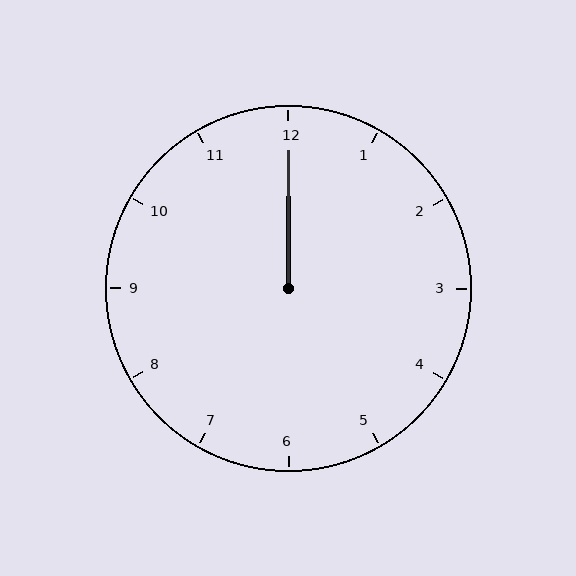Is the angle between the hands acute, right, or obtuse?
It is acute.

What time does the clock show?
12:00.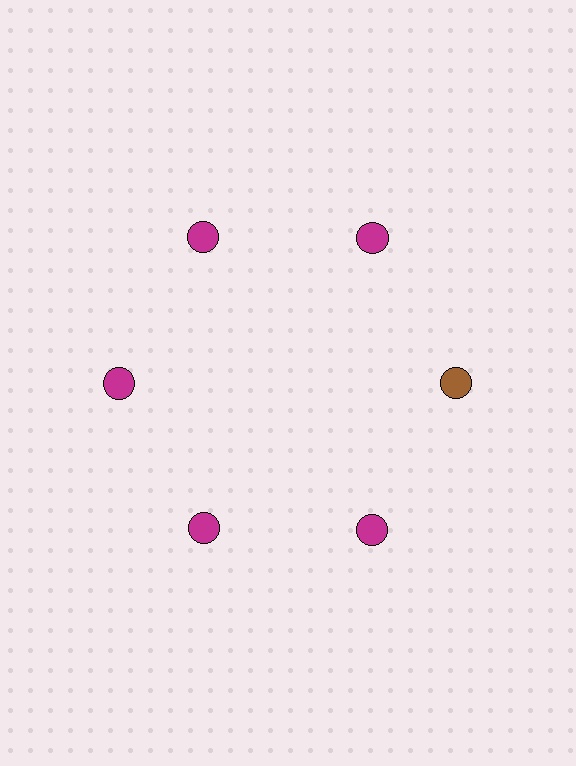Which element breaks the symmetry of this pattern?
The brown circle at roughly the 3 o'clock position breaks the symmetry. All other shapes are magenta circles.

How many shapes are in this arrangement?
There are 6 shapes arranged in a ring pattern.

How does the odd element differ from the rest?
It has a different color: brown instead of magenta.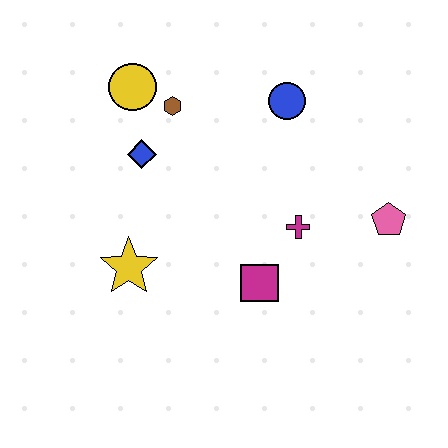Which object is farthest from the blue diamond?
The pink pentagon is farthest from the blue diamond.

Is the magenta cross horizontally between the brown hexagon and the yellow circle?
No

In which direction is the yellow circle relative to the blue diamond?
The yellow circle is above the blue diamond.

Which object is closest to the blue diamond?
The brown hexagon is closest to the blue diamond.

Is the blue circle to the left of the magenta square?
No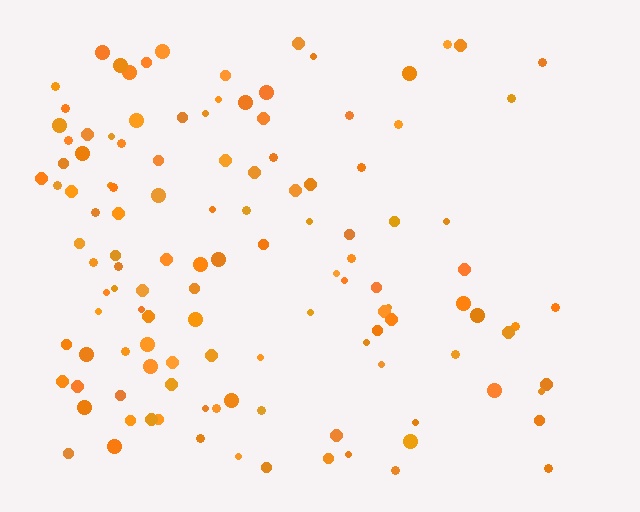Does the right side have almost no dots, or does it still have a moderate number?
Still a moderate number, just noticeably fewer than the left.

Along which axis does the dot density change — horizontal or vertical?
Horizontal.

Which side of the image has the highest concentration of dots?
The left.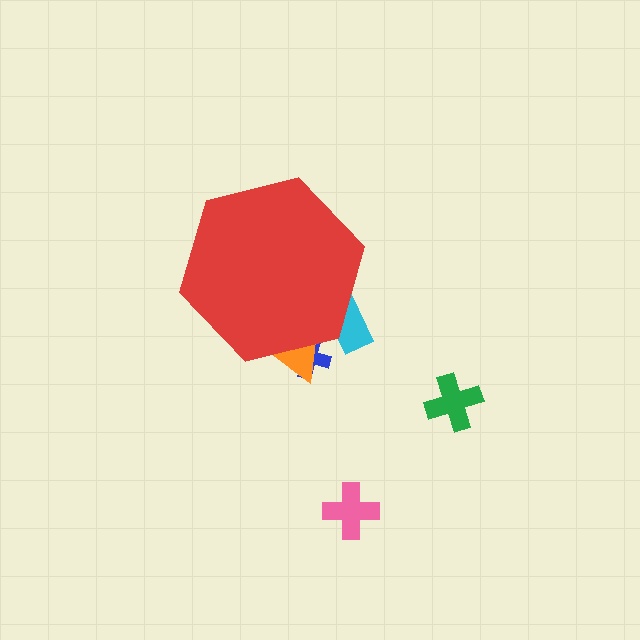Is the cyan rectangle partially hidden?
Yes, the cyan rectangle is partially hidden behind the red hexagon.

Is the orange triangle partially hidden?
Yes, the orange triangle is partially hidden behind the red hexagon.